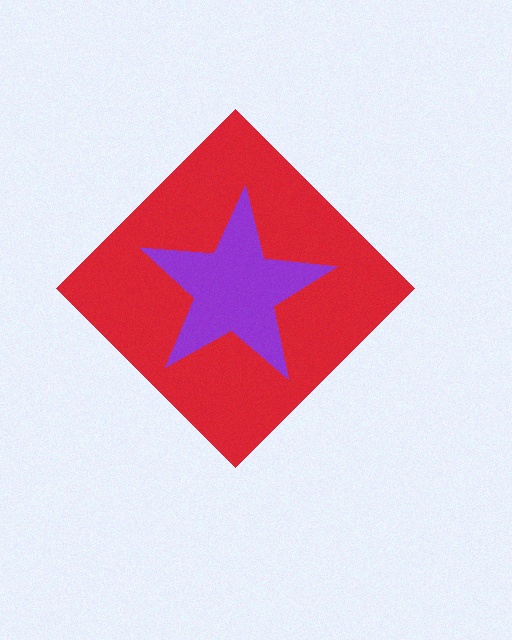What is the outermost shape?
The red diamond.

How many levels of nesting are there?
2.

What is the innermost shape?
The purple star.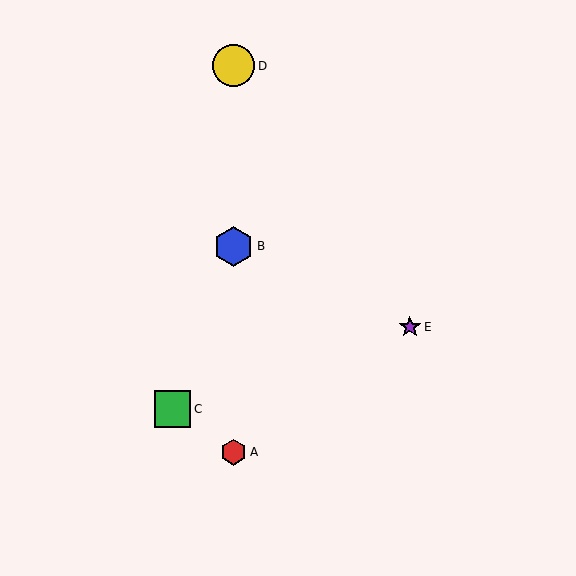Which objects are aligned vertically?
Objects A, B, D are aligned vertically.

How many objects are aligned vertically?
3 objects (A, B, D) are aligned vertically.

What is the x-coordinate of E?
Object E is at x≈410.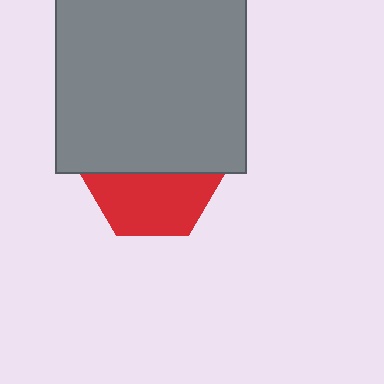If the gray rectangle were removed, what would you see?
You would see the complete red hexagon.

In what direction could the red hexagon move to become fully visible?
The red hexagon could move down. That would shift it out from behind the gray rectangle entirely.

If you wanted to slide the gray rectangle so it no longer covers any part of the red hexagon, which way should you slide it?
Slide it up — that is the most direct way to separate the two shapes.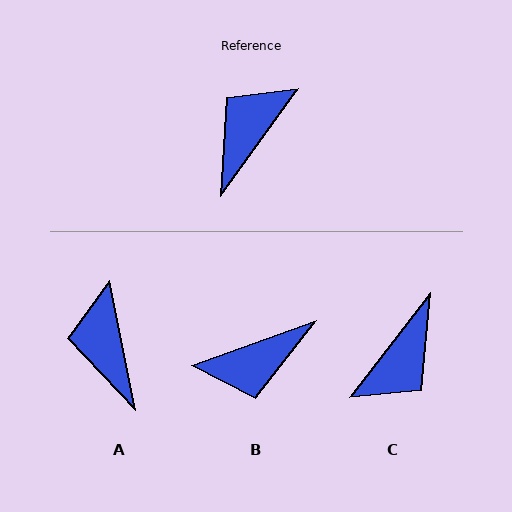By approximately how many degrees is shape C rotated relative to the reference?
Approximately 178 degrees counter-clockwise.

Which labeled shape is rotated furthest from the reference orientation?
C, about 178 degrees away.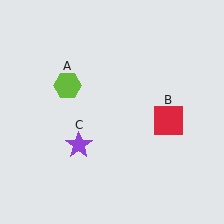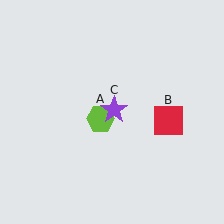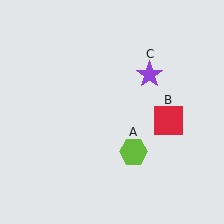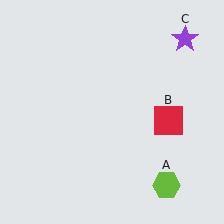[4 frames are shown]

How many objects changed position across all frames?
2 objects changed position: lime hexagon (object A), purple star (object C).